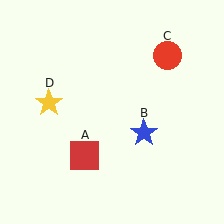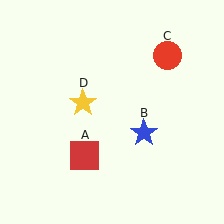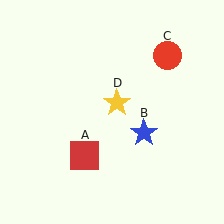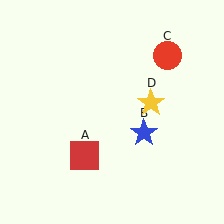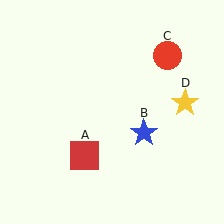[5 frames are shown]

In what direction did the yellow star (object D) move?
The yellow star (object D) moved right.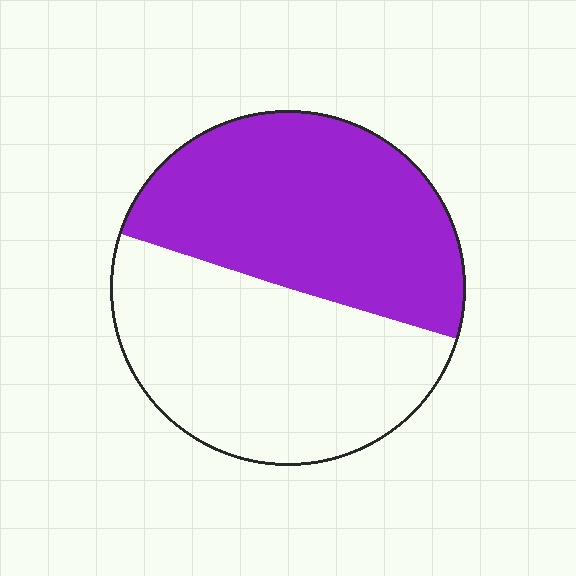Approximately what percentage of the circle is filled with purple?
Approximately 50%.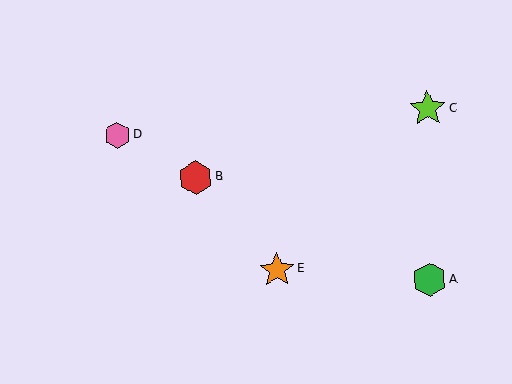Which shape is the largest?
The lime star (labeled C) is the largest.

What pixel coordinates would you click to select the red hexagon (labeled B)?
Click at (196, 178) to select the red hexagon B.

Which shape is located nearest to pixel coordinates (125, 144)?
The pink hexagon (labeled D) at (117, 136) is nearest to that location.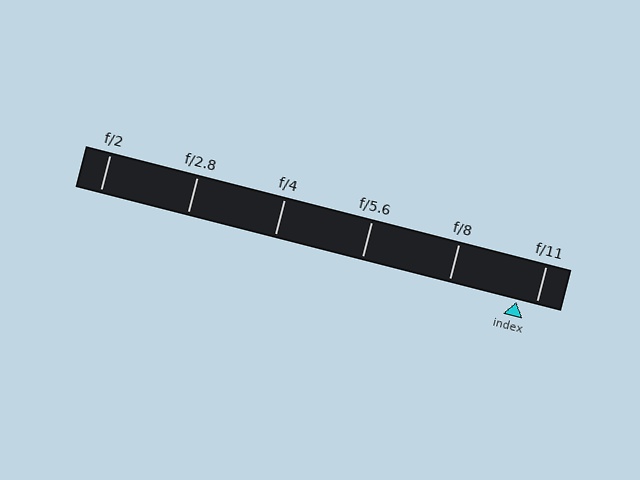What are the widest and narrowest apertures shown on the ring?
The widest aperture shown is f/2 and the narrowest is f/11.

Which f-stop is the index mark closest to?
The index mark is closest to f/11.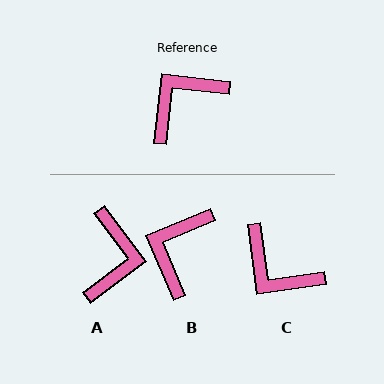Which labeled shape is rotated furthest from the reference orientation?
A, about 137 degrees away.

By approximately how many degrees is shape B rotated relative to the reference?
Approximately 29 degrees counter-clockwise.